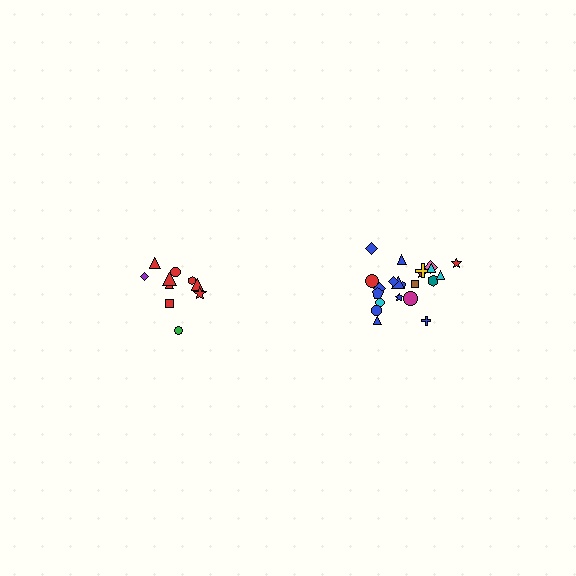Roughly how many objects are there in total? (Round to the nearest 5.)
Roughly 30 objects in total.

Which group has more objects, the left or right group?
The right group.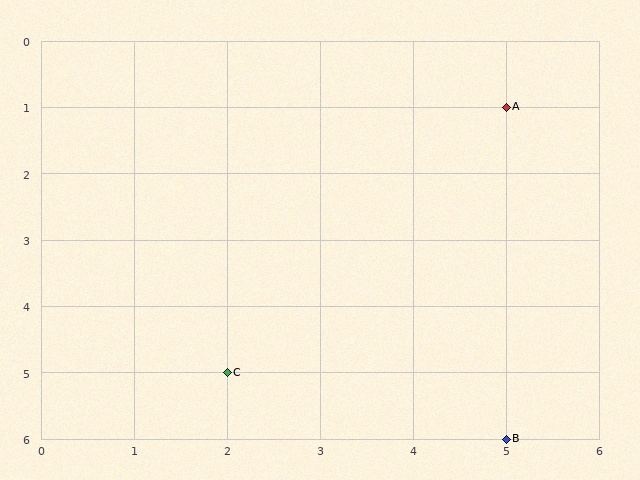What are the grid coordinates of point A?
Point A is at grid coordinates (5, 1).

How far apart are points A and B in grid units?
Points A and B are 5 rows apart.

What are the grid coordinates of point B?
Point B is at grid coordinates (5, 6).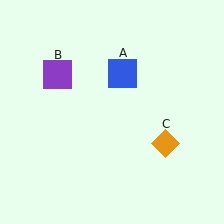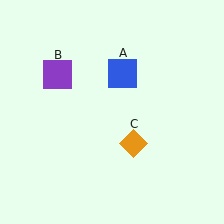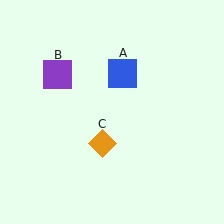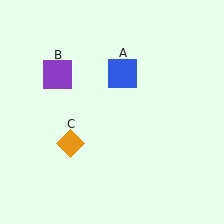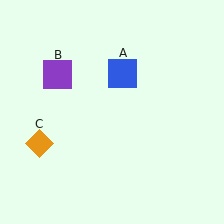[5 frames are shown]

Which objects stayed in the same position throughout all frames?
Blue square (object A) and purple square (object B) remained stationary.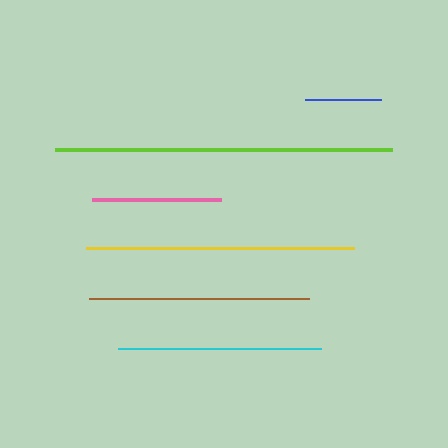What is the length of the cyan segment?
The cyan segment is approximately 203 pixels long.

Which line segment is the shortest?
The blue line is the shortest at approximately 76 pixels.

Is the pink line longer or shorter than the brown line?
The brown line is longer than the pink line.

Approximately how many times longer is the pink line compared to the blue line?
The pink line is approximately 1.7 times the length of the blue line.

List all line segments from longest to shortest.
From longest to shortest: lime, yellow, brown, cyan, pink, blue.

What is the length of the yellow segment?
The yellow segment is approximately 268 pixels long.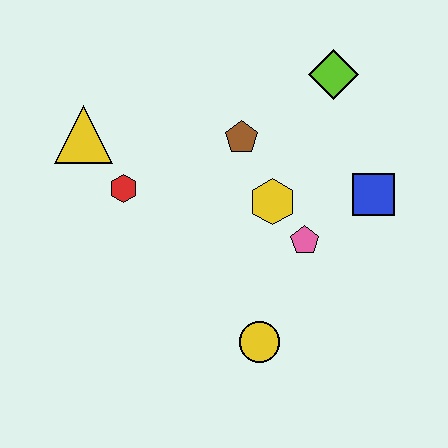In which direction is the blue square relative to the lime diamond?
The blue square is below the lime diamond.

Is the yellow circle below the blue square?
Yes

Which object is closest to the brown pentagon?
The yellow hexagon is closest to the brown pentagon.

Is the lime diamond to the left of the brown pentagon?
No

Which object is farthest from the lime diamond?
The yellow circle is farthest from the lime diamond.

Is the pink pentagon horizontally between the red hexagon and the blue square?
Yes